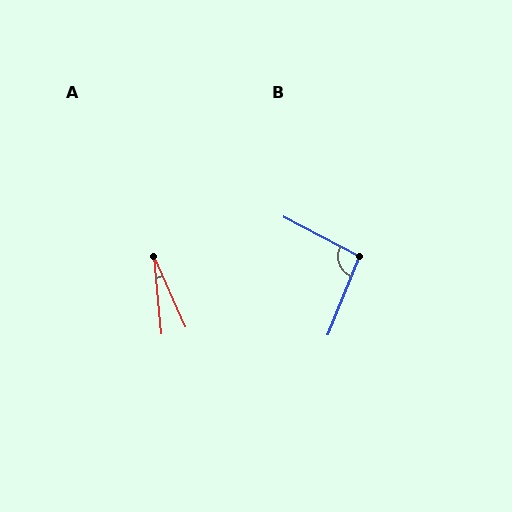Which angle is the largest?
B, at approximately 96 degrees.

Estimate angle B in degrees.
Approximately 96 degrees.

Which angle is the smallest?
A, at approximately 19 degrees.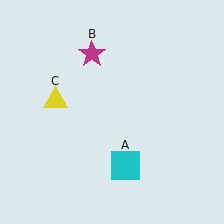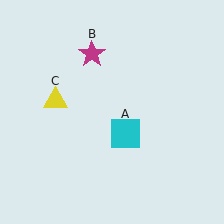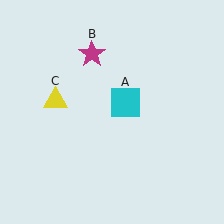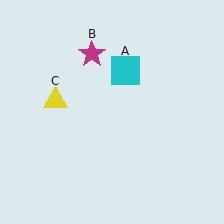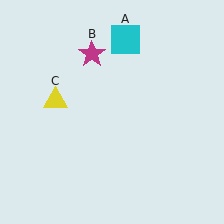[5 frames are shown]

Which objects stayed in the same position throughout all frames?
Magenta star (object B) and yellow triangle (object C) remained stationary.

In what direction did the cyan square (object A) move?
The cyan square (object A) moved up.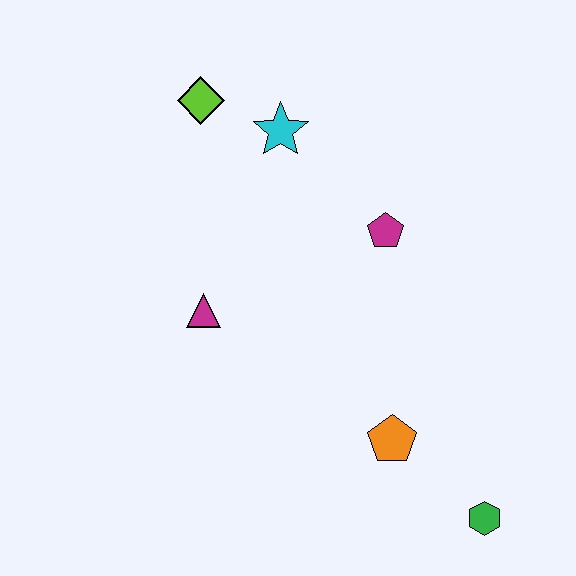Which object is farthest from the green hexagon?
The lime diamond is farthest from the green hexagon.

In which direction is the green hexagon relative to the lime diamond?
The green hexagon is below the lime diamond.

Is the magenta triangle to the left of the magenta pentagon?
Yes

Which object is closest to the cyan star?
The lime diamond is closest to the cyan star.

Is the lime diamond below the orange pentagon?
No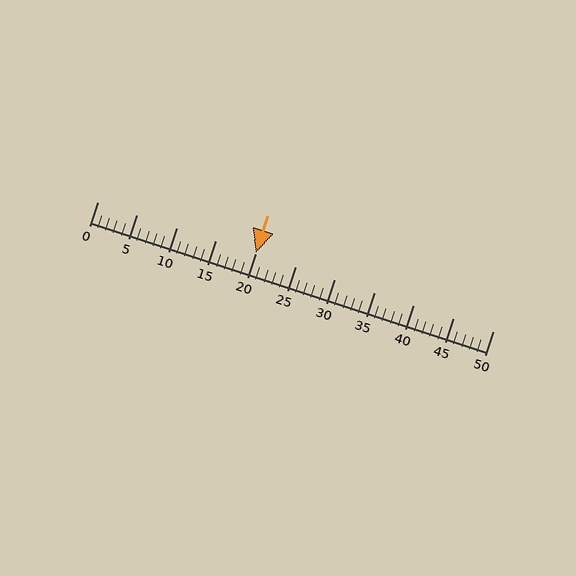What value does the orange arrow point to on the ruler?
The orange arrow points to approximately 20.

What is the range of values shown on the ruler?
The ruler shows values from 0 to 50.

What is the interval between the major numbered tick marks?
The major tick marks are spaced 5 units apart.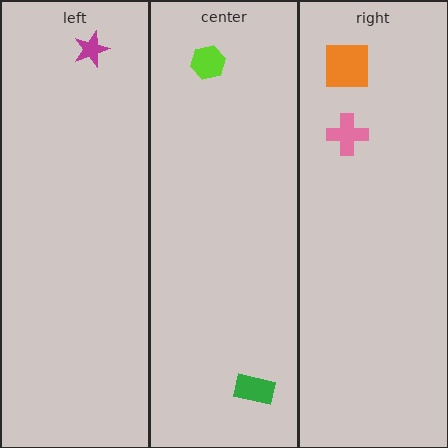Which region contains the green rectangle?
The center region.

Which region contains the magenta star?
The left region.